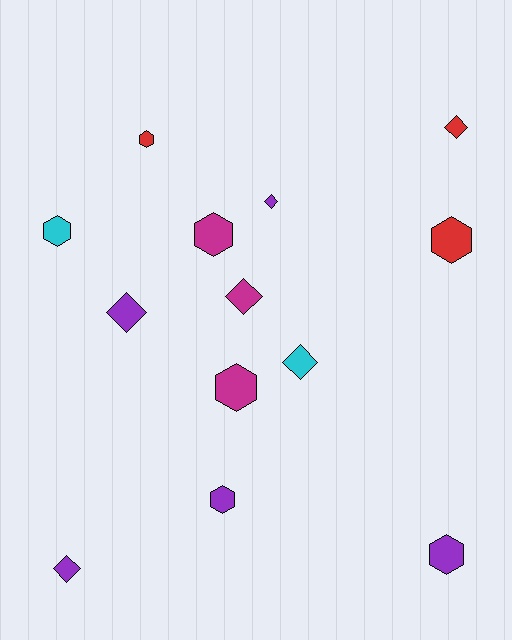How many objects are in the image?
There are 13 objects.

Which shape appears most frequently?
Hexagon, with 7 objects.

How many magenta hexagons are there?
There are 2 magenta hexagons.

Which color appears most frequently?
Purple, with 5 objects.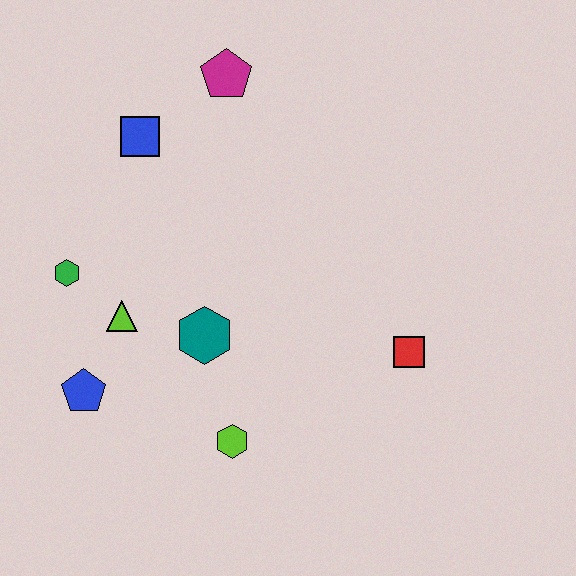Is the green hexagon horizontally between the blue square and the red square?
No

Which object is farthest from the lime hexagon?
The magenta pentagon is farthest from the lime hexagon.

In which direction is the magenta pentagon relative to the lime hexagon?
The magenta pentagon is above the lime hexagon.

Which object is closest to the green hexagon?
The lime triangle is closest to the green hexagon.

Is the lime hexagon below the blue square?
Yes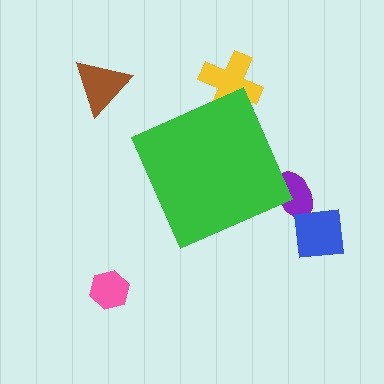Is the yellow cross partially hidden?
Yes, the yellow cross is partially hidden behind the green diamond.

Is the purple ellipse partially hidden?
Yes, the purple ellipse is partially hidden behind the green diamond.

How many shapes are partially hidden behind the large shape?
2 shapes are partially hidden.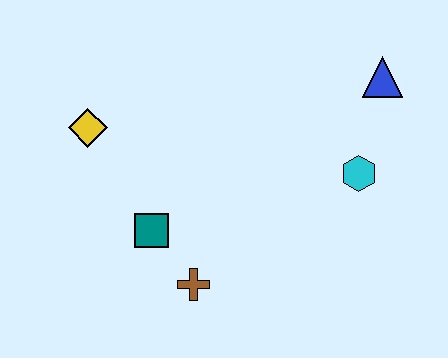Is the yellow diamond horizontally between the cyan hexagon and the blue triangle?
No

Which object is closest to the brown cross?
The teal square is closest to the brown cross.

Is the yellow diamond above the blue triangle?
No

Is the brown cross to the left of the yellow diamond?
No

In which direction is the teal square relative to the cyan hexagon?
The teal square is to the left of the cyan hexagon.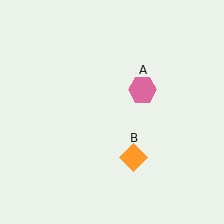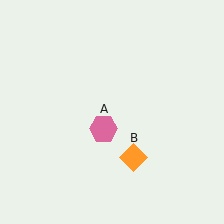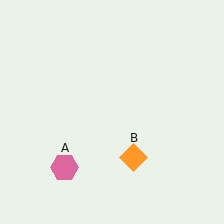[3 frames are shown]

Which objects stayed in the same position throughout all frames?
Orange diamond (object B) remained stationary.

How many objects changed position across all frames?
1 object changed position: pink hexagon (object A).